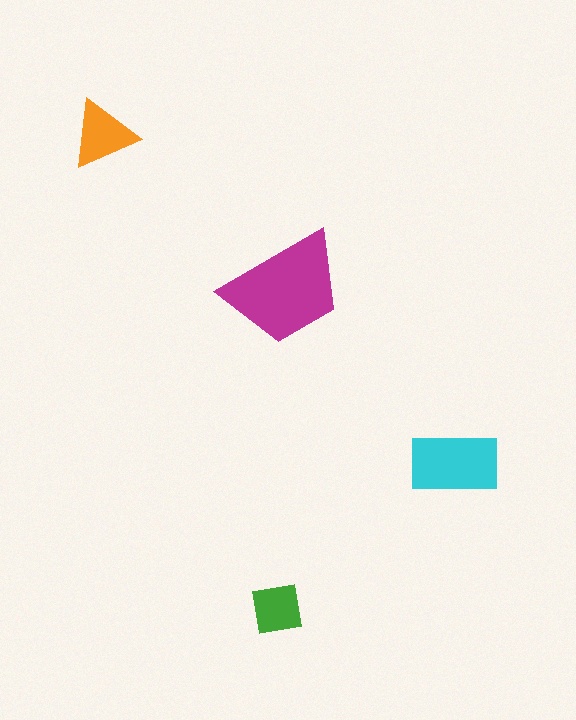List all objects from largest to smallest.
The magenta trapezoid, the cyan rectangle, the orange triangle, the green square.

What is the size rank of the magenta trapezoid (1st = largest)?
1st.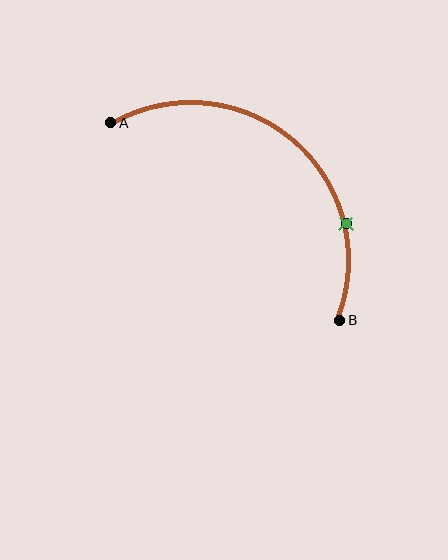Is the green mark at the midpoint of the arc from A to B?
No. The green mark lies on the arc but is closer to endpoint B. The arc midpoint would be at the point on the curve equidistant along the arc from both A and B.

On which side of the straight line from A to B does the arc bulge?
The arc bulges above and to the right of the straight line connecting A and B.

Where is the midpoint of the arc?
The arc midpoint is the point on the curve farthest from the straight line joining A and B. It sits above and to the right of that line.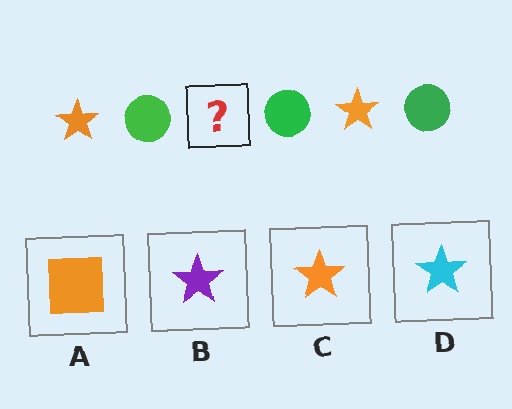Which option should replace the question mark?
Option C.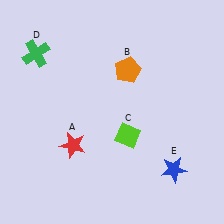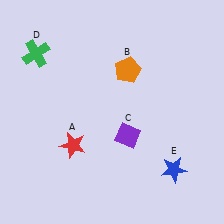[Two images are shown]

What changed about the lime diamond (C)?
In Image 1, C is lime. In Image 2, it changed to purple.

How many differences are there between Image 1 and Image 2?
There is 1 difference between the two images.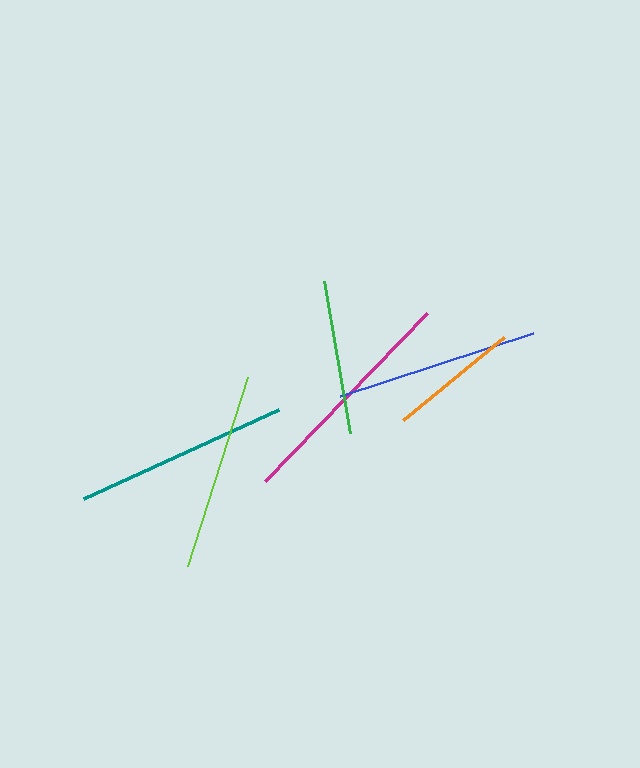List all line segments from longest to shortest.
From longest to shortest: magenta, teal, blue, lime, green, orange.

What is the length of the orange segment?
The orange segment is approximately 131 pixels long.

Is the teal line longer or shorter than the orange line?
The teal line is longer than the orange line.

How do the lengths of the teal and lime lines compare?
The teal and lime lines are approximately the same length.